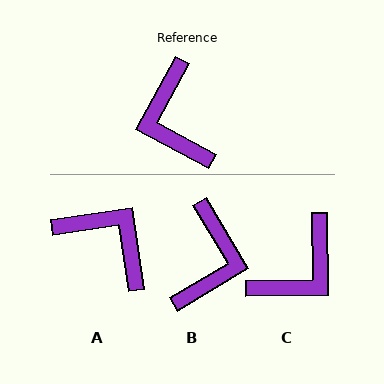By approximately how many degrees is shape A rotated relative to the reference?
Approximately 143 degrees clockwise.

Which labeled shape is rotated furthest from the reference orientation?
B, about 149 degrees away.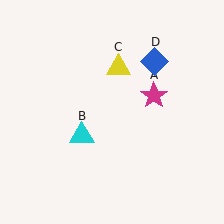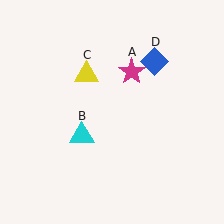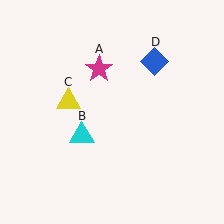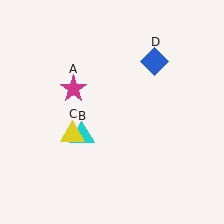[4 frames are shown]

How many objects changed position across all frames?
2 objects changed position: magenta star (object A), yellow triangle (object C).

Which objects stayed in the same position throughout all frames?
Cyan triangle (object B) and blue diamond (object D) remained stationary.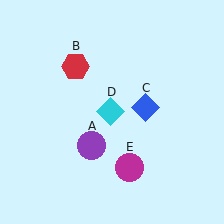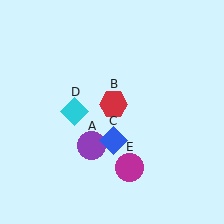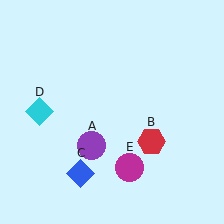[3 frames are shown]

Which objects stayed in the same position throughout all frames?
Purple circle (object A) and magenta circle (object E) remained stationary.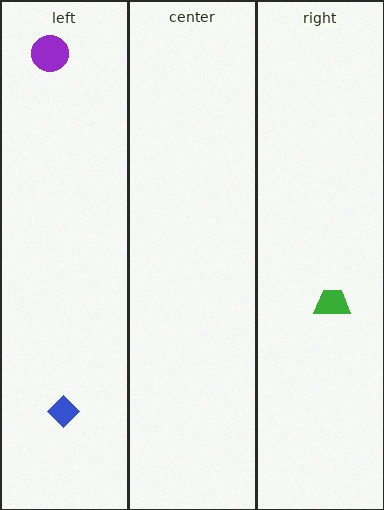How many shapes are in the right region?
1.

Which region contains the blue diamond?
The left region.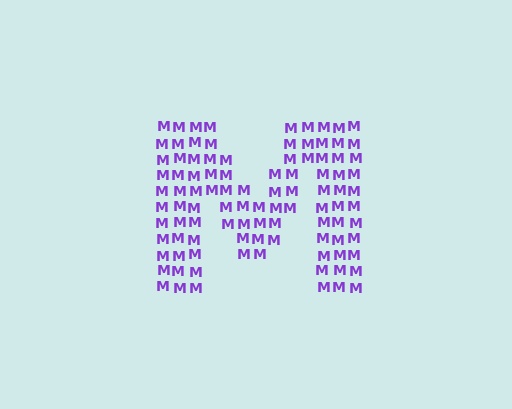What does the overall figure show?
The overall figure shows the letter M.